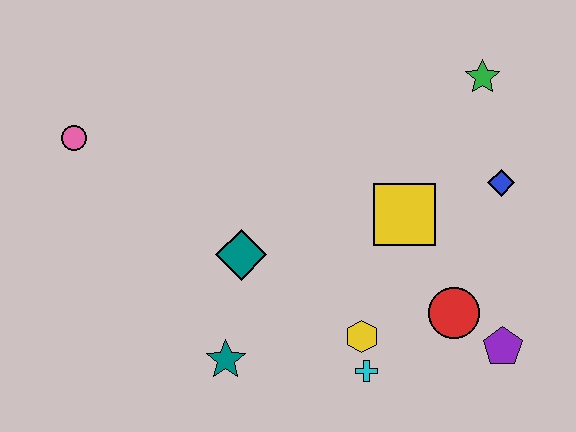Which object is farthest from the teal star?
The green star is farthest from the teal star.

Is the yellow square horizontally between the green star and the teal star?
Yes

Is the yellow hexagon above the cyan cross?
Yes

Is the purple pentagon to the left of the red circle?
No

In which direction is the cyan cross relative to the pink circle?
The cyan cross is to the right of the pink circle.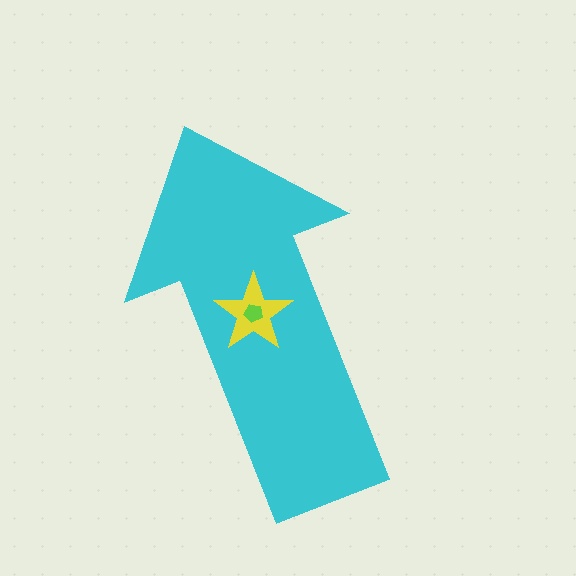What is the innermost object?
The lime pentagon.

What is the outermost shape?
The cyan arrow.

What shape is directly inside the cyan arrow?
The yellow star.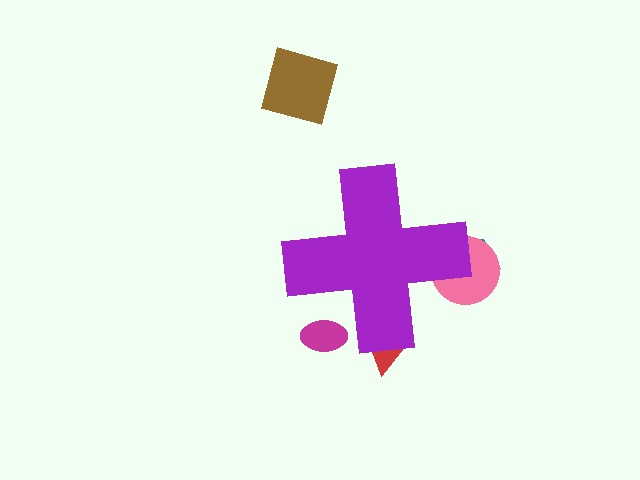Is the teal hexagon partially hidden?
Yes, the teal hexagon is partially hidden behind the purple cross.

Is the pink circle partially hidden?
Yes, the pink circle is partially hidden behind the purple cross.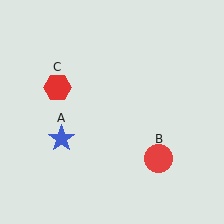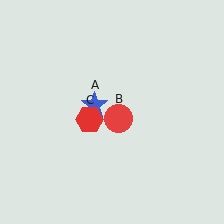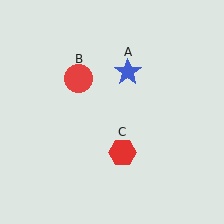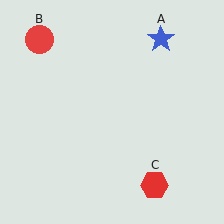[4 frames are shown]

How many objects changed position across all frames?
3 objects changed position: blue star (object A), red circle (object B), red hexagon (object C).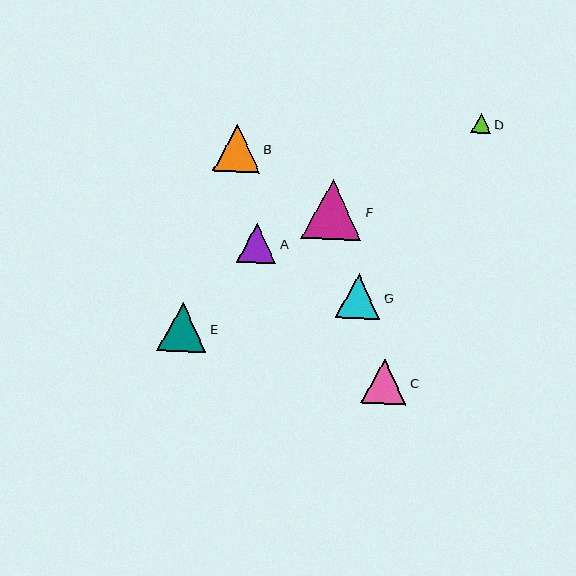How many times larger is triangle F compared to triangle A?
Triangle F is approximately 1.5 times the size of triangle A.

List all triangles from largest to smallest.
From largest to smallest: F, E, B, C, G, A, D.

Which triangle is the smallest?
Triangle D is the smallest with a size of approximately 20 pixels.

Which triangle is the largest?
Triangle F is the largest with a size of approximately 60 pixels.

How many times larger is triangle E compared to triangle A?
Triangle E is approximately 1.2 times the size of triangle A.